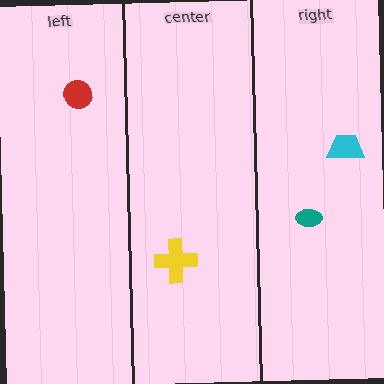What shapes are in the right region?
The cyan trapezoid, the teal ellipse.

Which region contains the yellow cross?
The center region.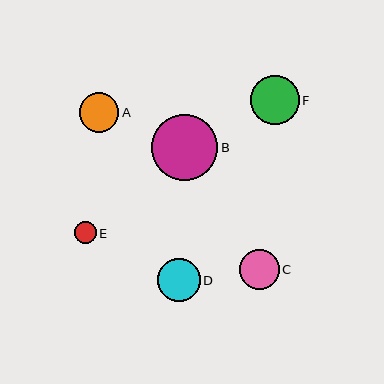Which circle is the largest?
Circle B is the largest with a size of approximately 66 pixels.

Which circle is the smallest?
Circle E is the smallest with a size of approximately 22 pixels.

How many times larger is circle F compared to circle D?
Circle F is approximately 1.1 times the size of circle D.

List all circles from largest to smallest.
From largest to smallest: B, F, D, C, A, E.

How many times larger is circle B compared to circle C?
Circle B is approximately 1.7 times the size of circle C.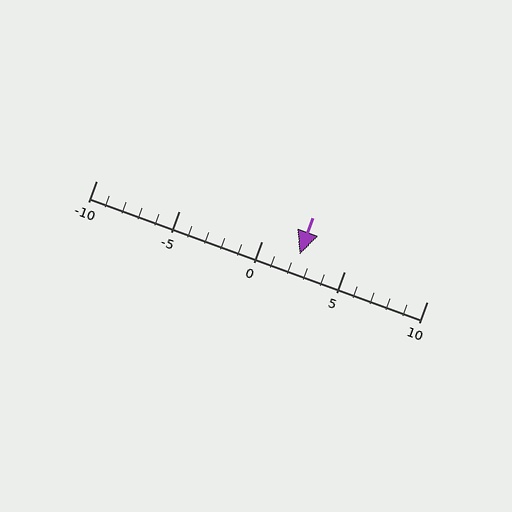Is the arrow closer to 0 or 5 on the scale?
The arrow is closer to 0.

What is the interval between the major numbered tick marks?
The major tick marks are spaced 5 units apart.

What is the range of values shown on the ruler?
The ruler shows values from -10 to 10.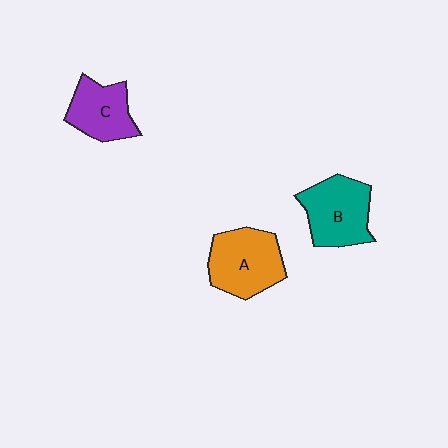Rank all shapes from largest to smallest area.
From largest to smallest: A (orange), B (teal), C (purple).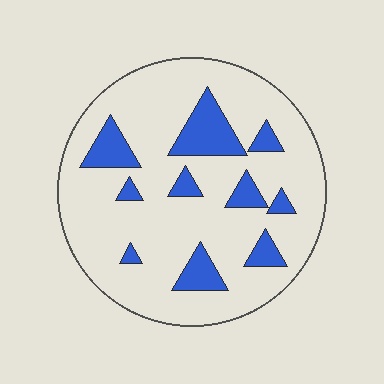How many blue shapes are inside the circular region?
10.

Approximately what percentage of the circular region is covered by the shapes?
Approximately 20%.